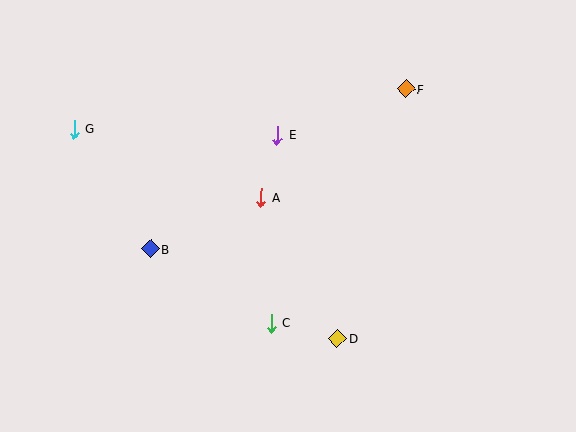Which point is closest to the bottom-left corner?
Point B is closest to the bottom-left corner.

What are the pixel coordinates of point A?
Point A is at (261, 198).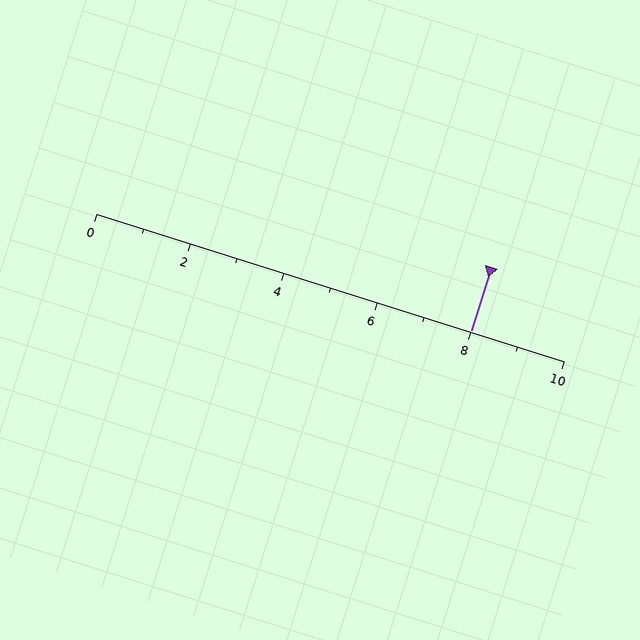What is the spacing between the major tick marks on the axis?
The major ticks are spaced 2 apart.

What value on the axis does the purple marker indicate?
The marker indicates approximately 8.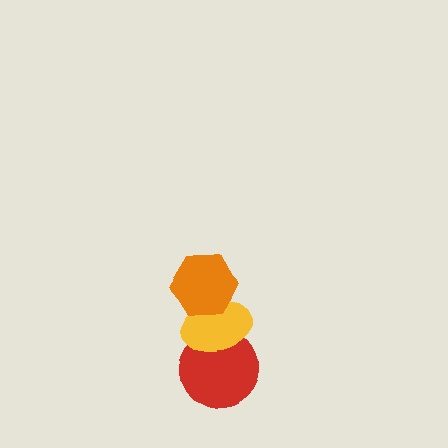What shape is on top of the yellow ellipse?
The orange hexagon is on top of the yellow ellipse.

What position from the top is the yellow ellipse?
The yellow ellipse is 2nd from the top.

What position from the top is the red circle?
The red circle is 3rd from the top.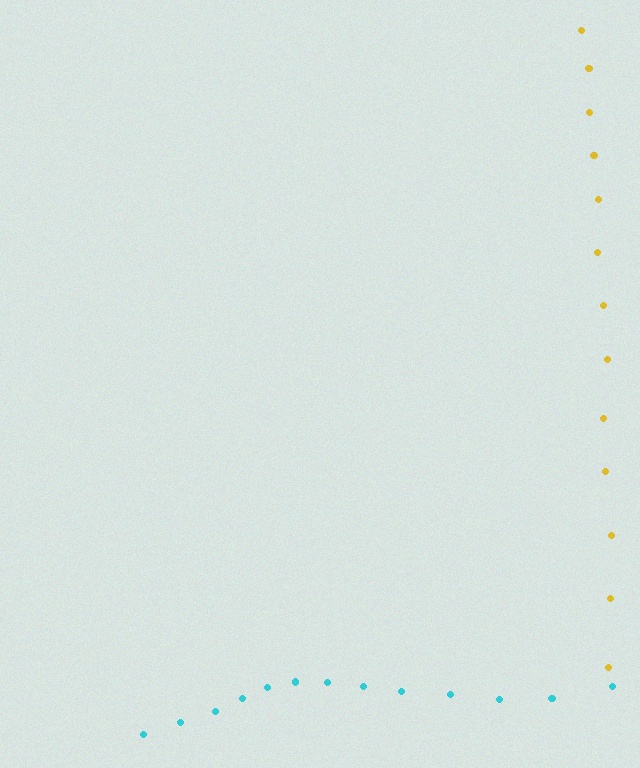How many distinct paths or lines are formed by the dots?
There are 2 distinct paths.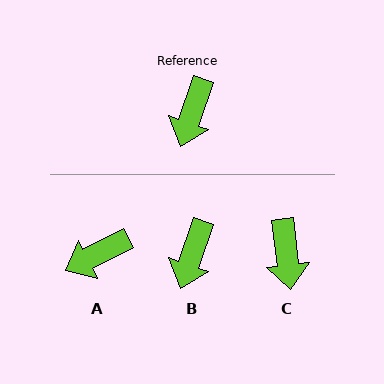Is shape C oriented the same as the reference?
No, it is off by about 26 degrees.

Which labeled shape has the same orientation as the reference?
B.